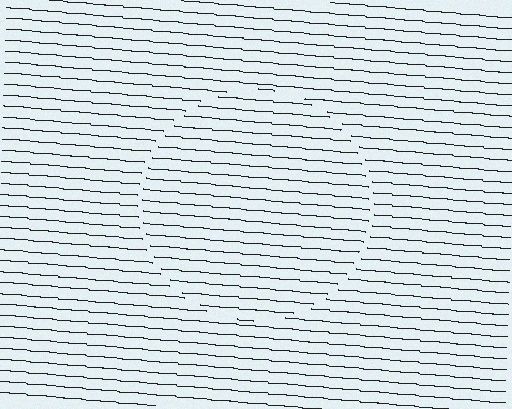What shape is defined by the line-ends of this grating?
An illusory circle. The interior of the shape contains the same grating, shifted by half a period — the contour is defined by the phase discontinuity where line-ends from the inner and outer gratings abut.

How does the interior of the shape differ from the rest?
The interior of the shape contains the same grating, shifted by half a period — the contour is defined by the phase discontinuity where line-ends from the inner and outer gratings abut.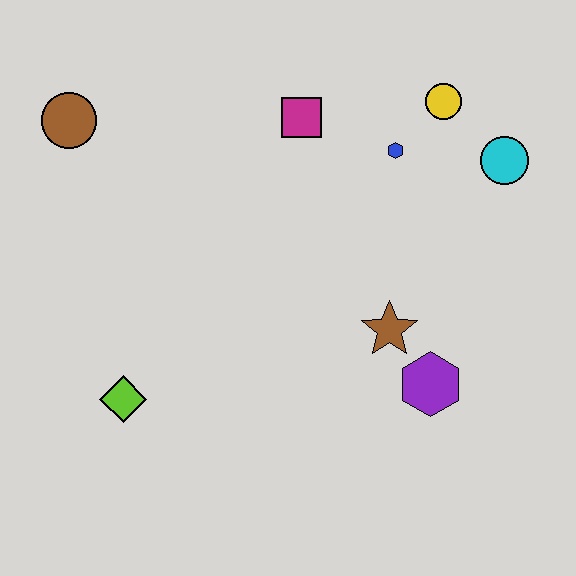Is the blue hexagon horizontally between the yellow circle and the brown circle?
Yes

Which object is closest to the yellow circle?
The blue hexagon is closest to the yellow circle.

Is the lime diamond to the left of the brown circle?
No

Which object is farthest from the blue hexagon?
The lime diamond is farthest from the blue hexagon.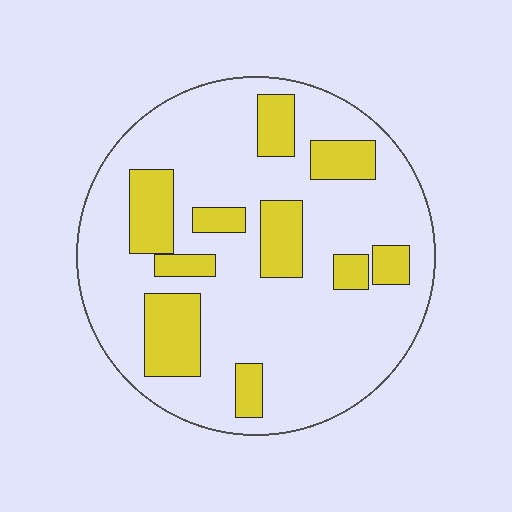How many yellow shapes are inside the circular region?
10.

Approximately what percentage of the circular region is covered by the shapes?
Approximately 25%.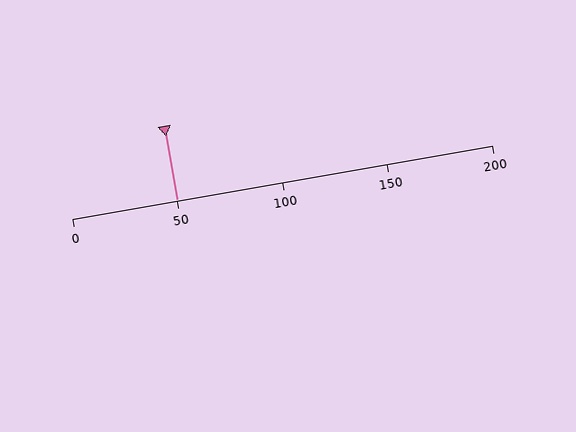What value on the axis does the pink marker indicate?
The marker indicates approximately 50.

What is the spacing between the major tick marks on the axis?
The major ticks are spaced 50 apart.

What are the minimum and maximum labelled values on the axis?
The axis runs from 0 to 200.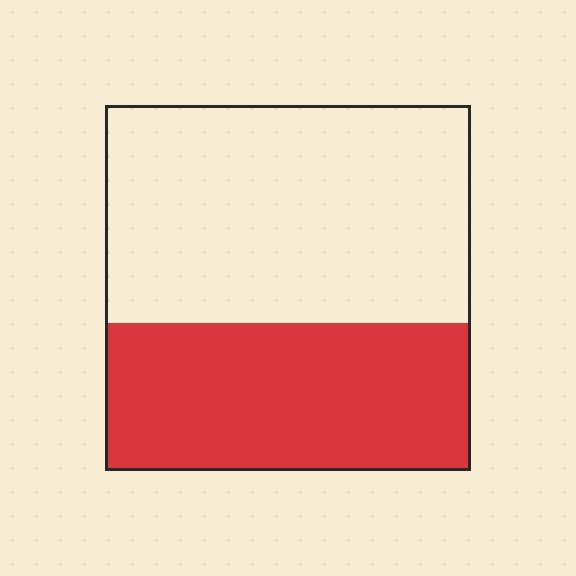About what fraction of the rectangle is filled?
About two fifths (2/5).